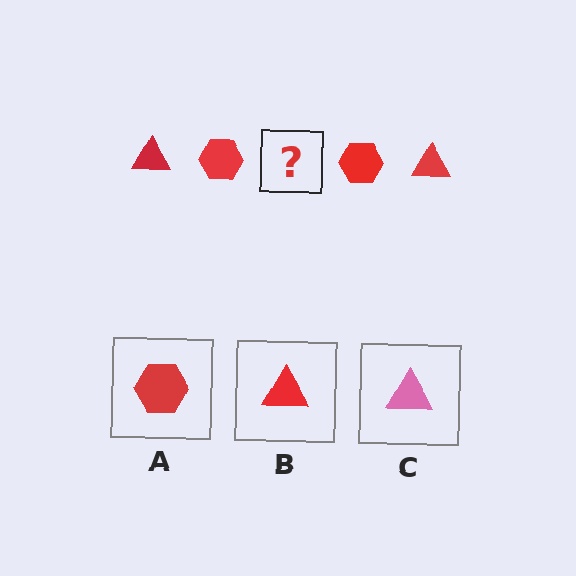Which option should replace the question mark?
Option B.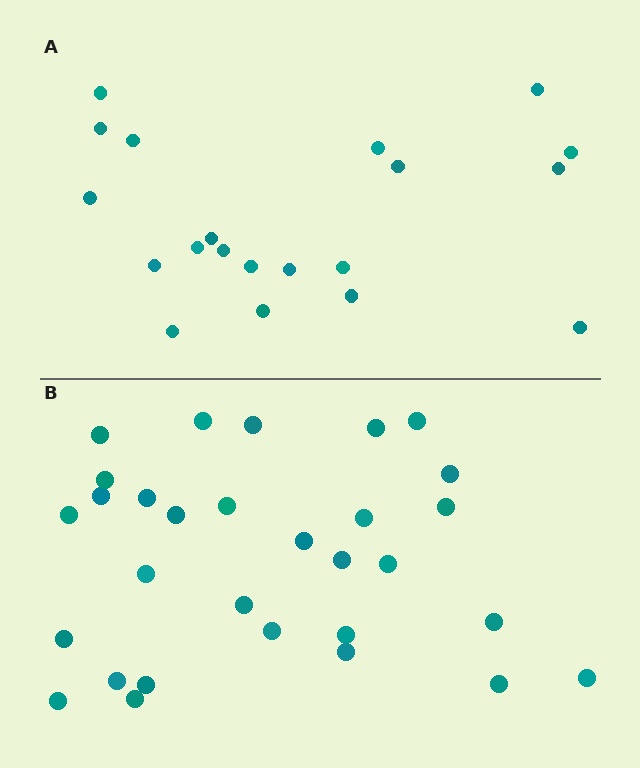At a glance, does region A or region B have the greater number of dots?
Region B (the bottom region) has more dots.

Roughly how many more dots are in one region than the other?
Region B has roughly 10 or so more dots than region A.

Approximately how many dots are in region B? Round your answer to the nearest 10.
About 30 dots.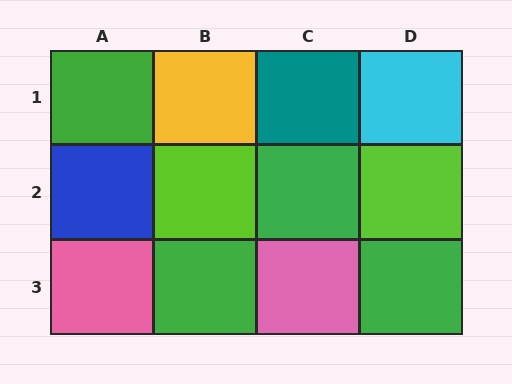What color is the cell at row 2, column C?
Green.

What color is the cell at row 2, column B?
Lime.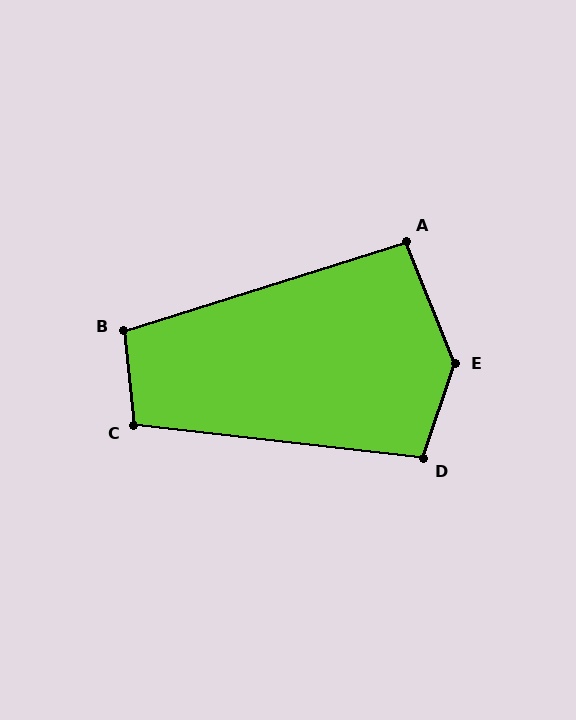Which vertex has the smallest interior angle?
A, at approximately 94 degrees.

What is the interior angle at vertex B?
Approximately 101 degrees (obtuse).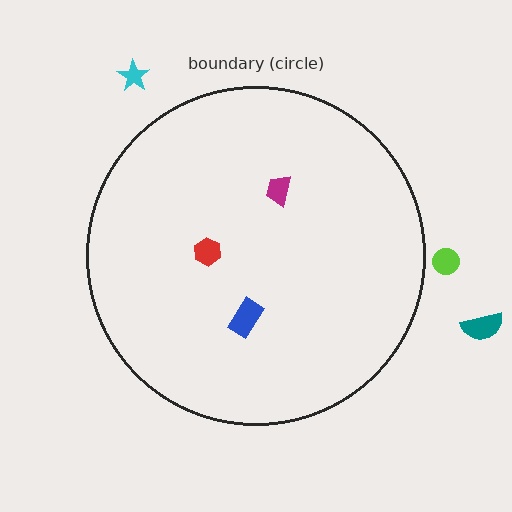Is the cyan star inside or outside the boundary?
Outside.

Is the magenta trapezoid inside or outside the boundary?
Inside.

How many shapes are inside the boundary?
3 inside, 3 outside.